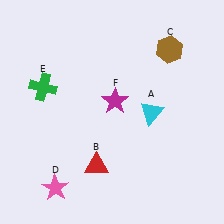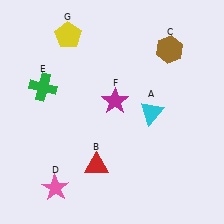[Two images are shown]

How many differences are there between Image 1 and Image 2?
There is 1 difference between the two images.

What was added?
A yellow pentagon (G) was added in Image 2.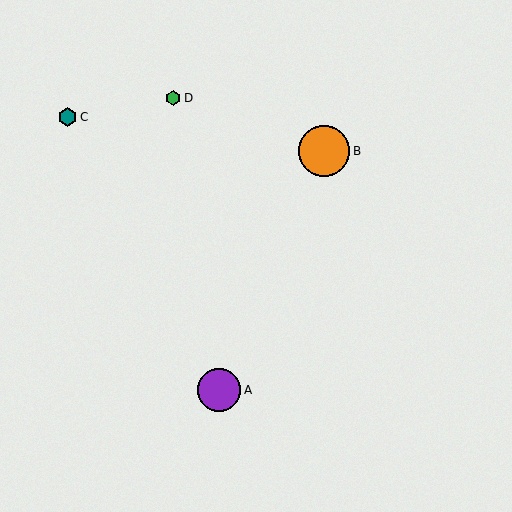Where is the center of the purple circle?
The center of the purple circle is at (219, 390).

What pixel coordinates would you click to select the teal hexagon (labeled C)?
Click at (68, 117) to select the teal hexagon C.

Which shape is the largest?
The orange circle (labeled B) is the largest.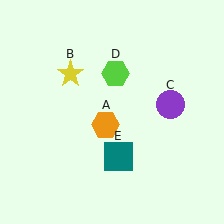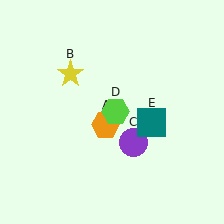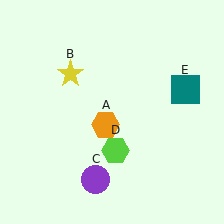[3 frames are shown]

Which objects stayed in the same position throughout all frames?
Orange hexagon (object A) and yellow star (object B) remained stationary.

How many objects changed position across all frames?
3 objects changed position: purple circle (object C), lime hexagon (object D), teal square (object E).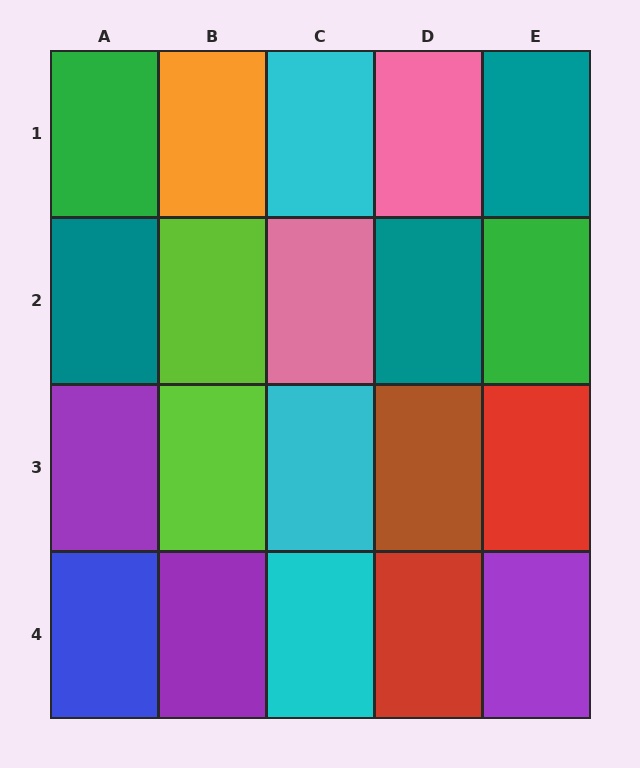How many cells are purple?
3 cells are purple.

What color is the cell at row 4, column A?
Blue.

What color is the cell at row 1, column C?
Cyan.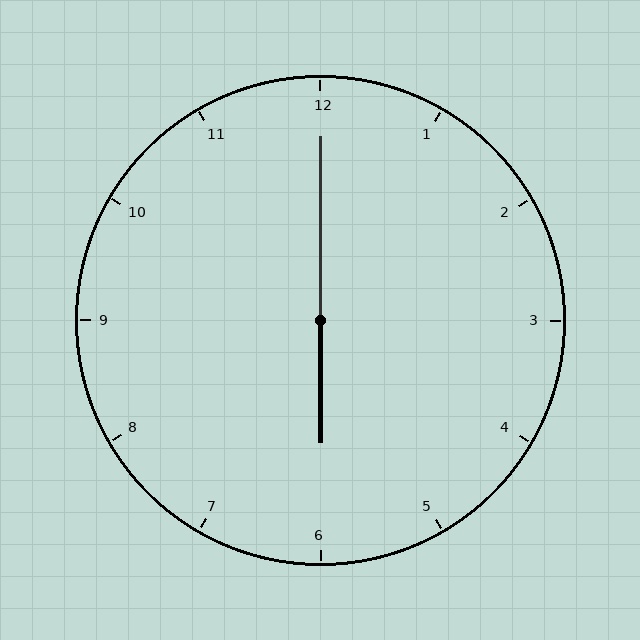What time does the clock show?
6:00.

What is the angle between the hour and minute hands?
Approximately 180 degrees.